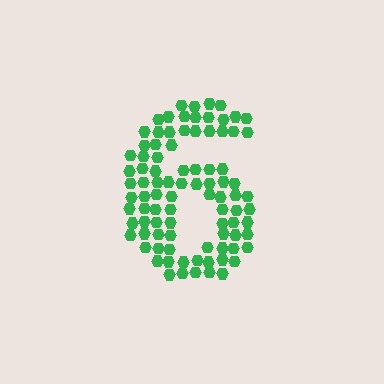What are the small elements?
The small elements are hexagons.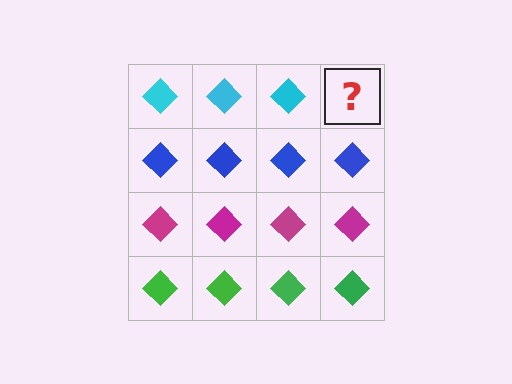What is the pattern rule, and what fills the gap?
The rule is that each row has a consistent color. The gap should be filled with a cyan diamond.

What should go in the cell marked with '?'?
The missing cell should contain a cyan diamond.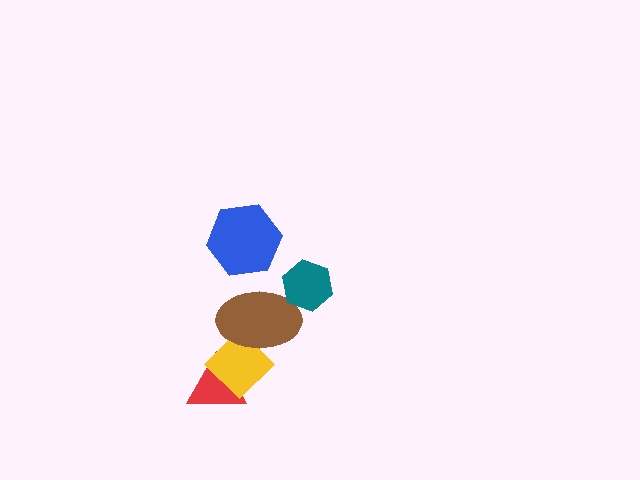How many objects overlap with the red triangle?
1 object overlaps with the red triangle.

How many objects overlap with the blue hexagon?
0 objects overlap with the blue hexagon.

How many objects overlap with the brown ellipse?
2 objects overlap with the brown ellipse.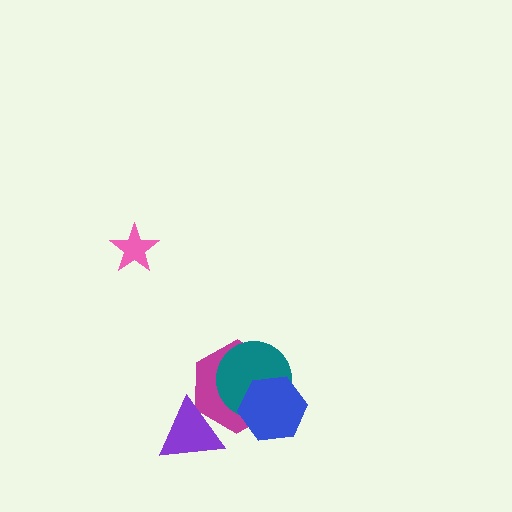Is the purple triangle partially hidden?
No, no other shape covers it.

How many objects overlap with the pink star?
0 objects overlap with the pink star.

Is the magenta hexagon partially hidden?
Yes, it is partially covered by another shape.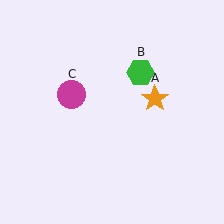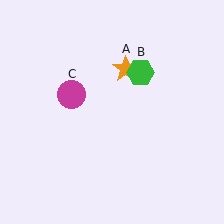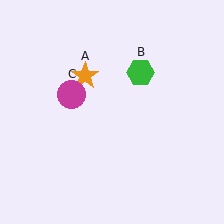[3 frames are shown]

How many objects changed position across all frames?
1 object changed position: orange star (object A).